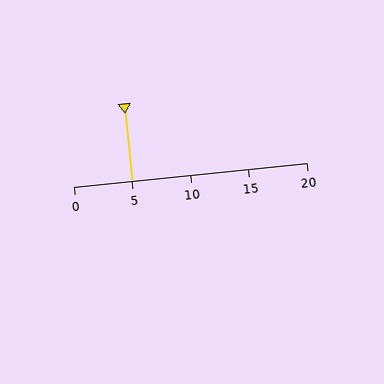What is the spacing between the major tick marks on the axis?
The major ticks are spaced 5 apart.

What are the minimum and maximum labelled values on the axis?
The axis runs from 0 to 20.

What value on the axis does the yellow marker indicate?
The marker indicates approximately 5.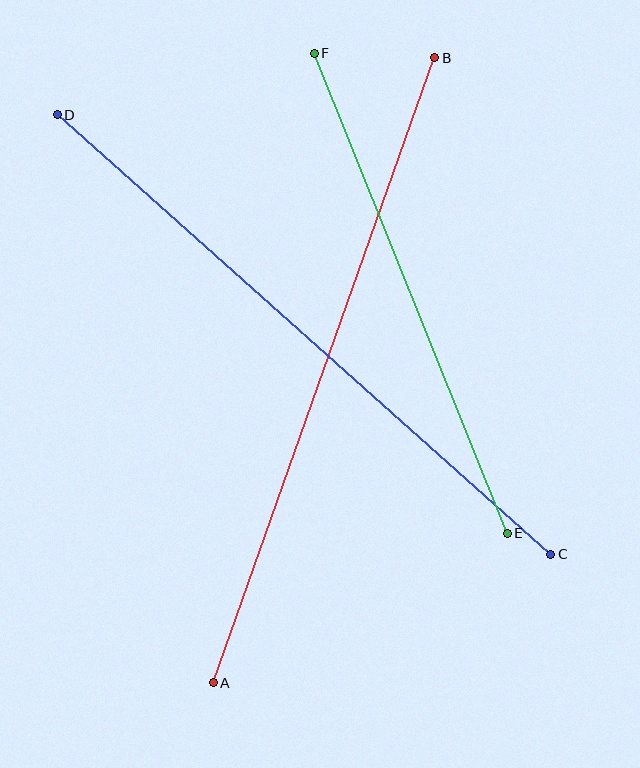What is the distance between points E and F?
The distance is approximately 517 pixels.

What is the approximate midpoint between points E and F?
The midpoint is at approximately (411, 293) pixels.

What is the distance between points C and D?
The distance is approximately 661 pixels.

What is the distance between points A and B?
The distance is approximately 663 pixels.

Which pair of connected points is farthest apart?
Points A and B are farthest apart.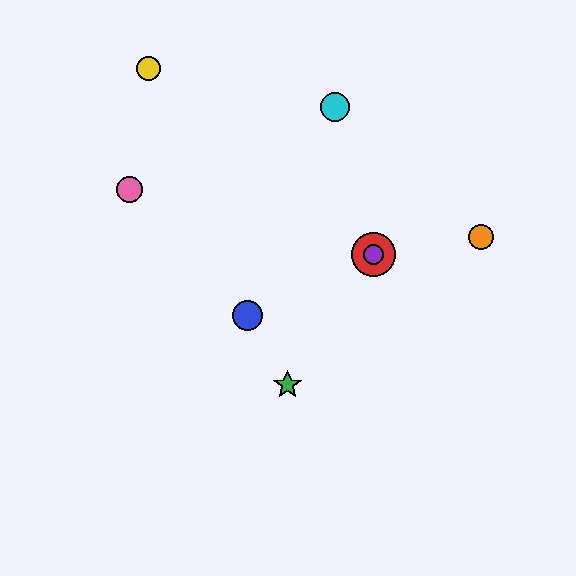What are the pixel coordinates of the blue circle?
The blue circle is at (248, 315).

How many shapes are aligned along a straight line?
3 shapes (the red circle, the blue circle, the purple circle) are aligned along a straight line.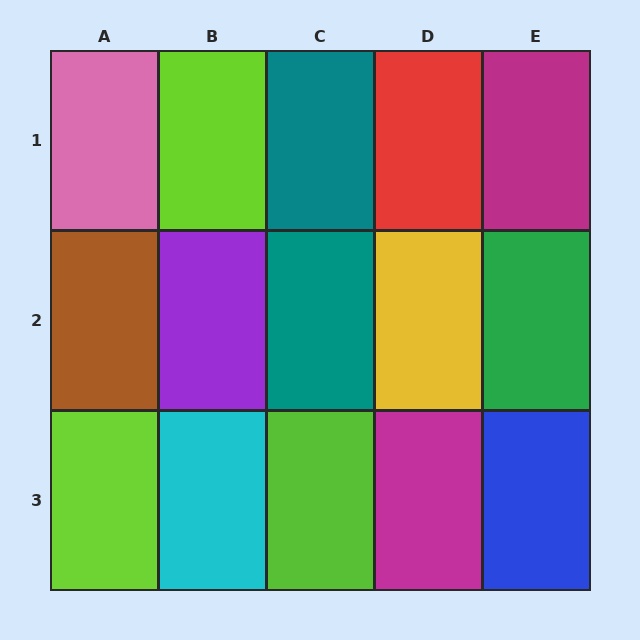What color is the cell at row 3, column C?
Lime.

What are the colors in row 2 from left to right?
Brown, purple, teal, yellow, green.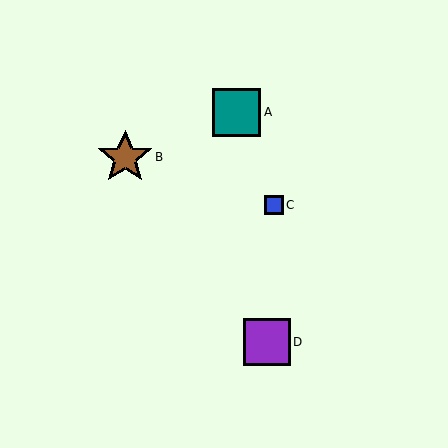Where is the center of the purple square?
The center of the purple square is at (267, 342).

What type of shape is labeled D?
Shape D is a purple square.